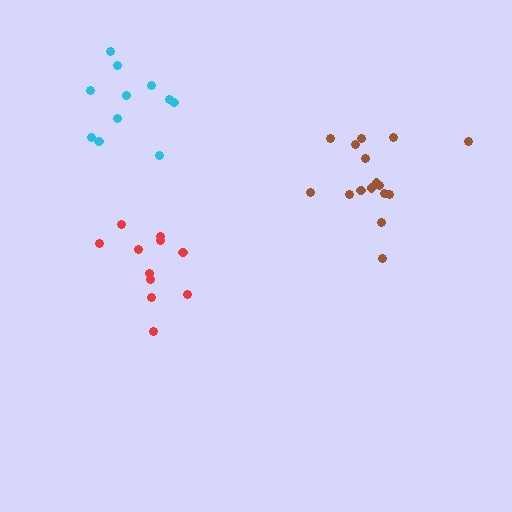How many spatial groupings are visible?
There are 3 spatial groupings.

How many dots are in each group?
Group 1: 11 dots, Group 2: 16 dots, Group 3: 11 dots (38 total).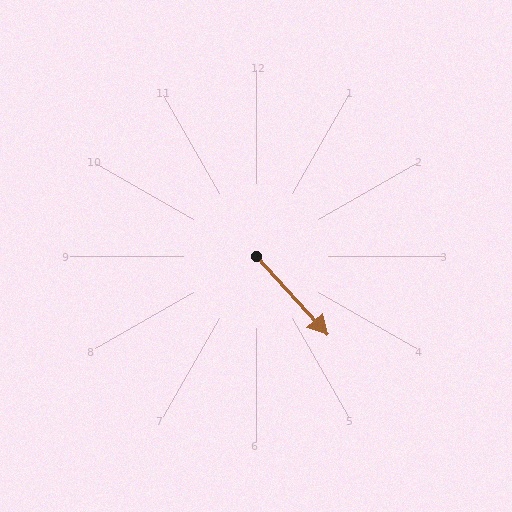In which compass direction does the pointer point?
Southeast.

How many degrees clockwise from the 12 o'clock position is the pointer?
Approximately 138 degrees.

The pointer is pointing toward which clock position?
Roughly 5 o'clock.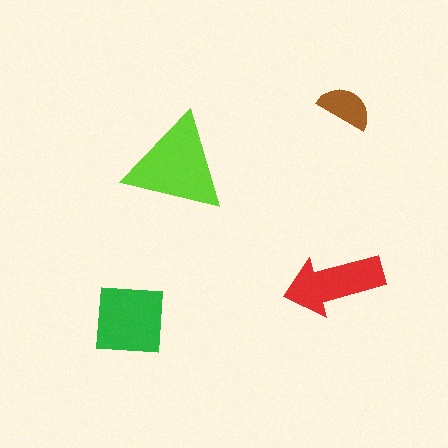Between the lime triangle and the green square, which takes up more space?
The lime triangle.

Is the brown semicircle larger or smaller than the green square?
Smaller.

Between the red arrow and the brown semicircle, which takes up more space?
The red arrow.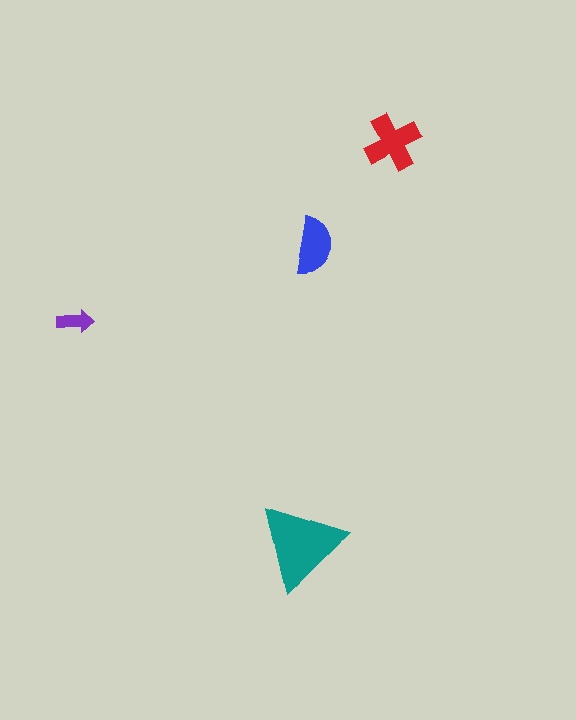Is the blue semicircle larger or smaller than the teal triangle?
Smaller.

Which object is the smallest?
The purple arrow.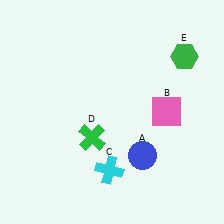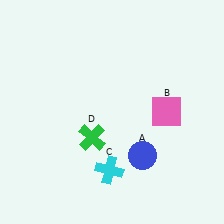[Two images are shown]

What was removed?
The green hexagon (E) was removed in Image 2.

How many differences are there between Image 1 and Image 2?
There is 1 difference between the two images.